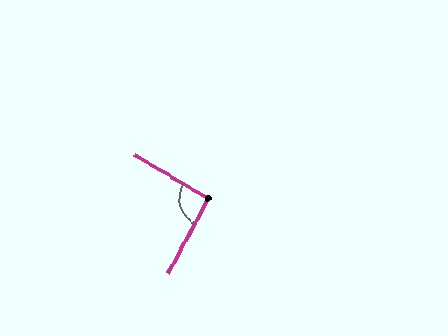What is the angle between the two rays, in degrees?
Approximately 93 degrees.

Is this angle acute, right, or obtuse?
It is approximately a right angle.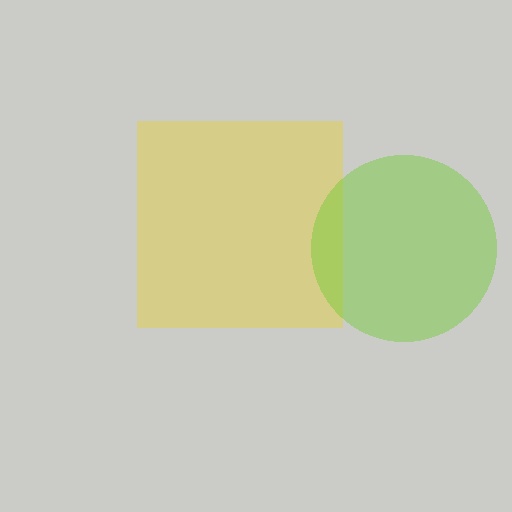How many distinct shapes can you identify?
There are 2 distinct shapes: a yellow square, a lime circle.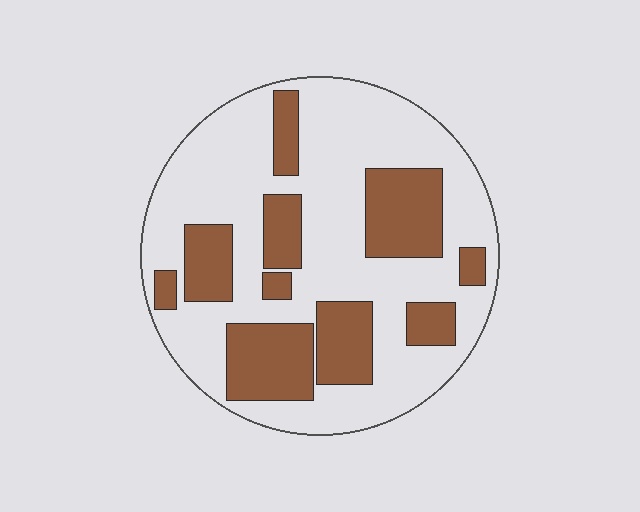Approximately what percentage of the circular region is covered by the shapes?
Approximately 30%.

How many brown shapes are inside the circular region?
10.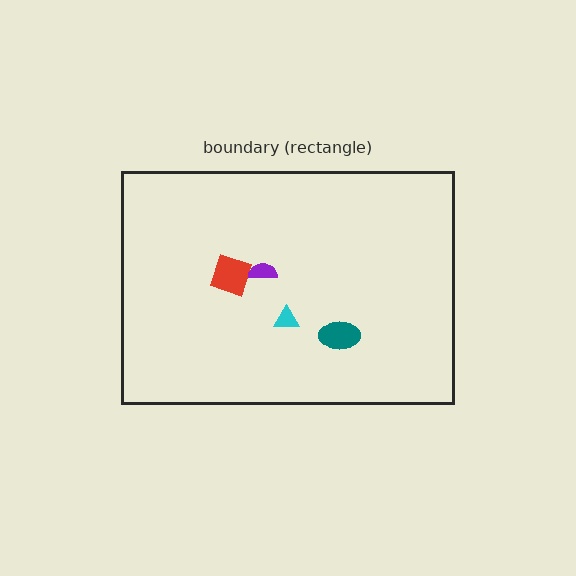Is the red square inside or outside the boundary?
Inside.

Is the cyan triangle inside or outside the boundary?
Inside.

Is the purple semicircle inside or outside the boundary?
Inside.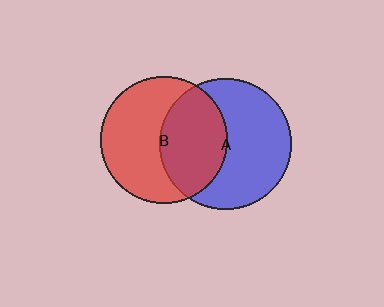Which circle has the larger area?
Circle A (blue).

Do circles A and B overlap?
Yes.